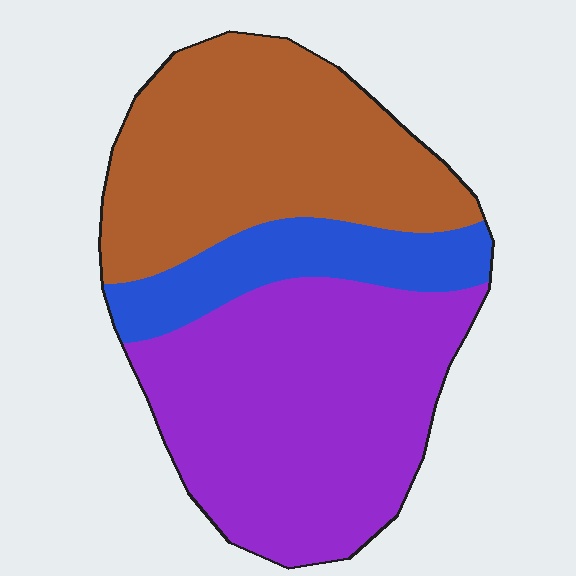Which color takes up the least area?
Blue, at roughly 15%.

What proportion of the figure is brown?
Brown covers 38% of the figure.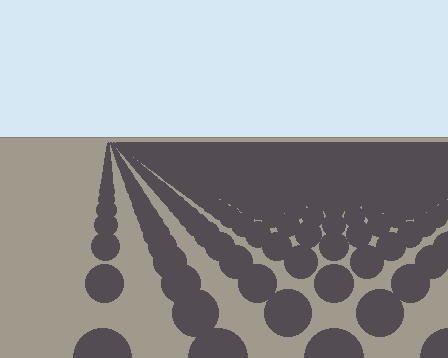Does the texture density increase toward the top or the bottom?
Density increases toward the top.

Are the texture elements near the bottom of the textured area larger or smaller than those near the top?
Larger. Near the bottom, elements are closer to the viewer and appear at a bigger on-screen size.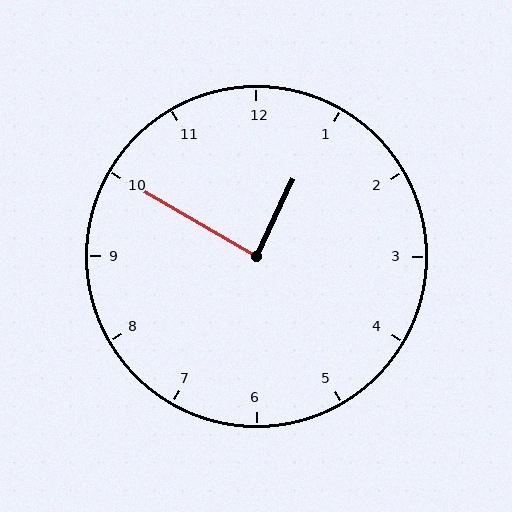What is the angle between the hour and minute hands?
Approximately 85 degrees.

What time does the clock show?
12:50.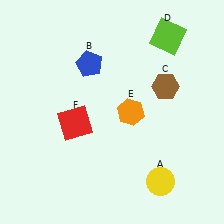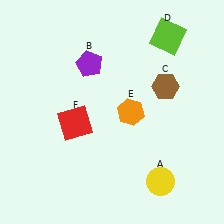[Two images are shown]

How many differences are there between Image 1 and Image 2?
There is 1 difference between the two images.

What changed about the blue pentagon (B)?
In Image 1, B is blue. In Image 2, it changed to purple.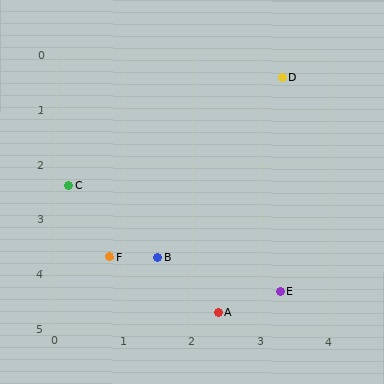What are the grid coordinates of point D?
Point D is at approximately (3.3, 0.4).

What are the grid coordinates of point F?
Point F is at approximately (0.8, 3.7).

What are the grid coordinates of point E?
Point E is at approximately (3.3, 4.3).